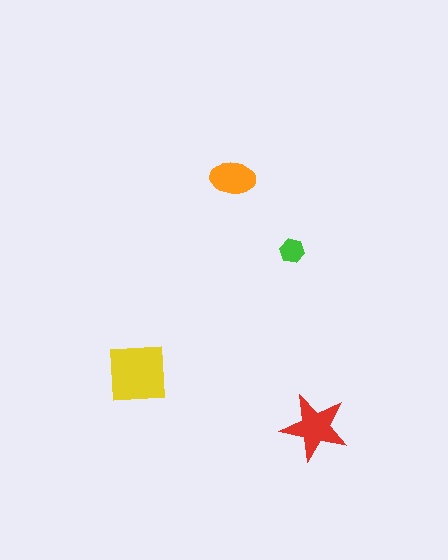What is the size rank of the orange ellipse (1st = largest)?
3rd.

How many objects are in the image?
There are 4 objects in the image.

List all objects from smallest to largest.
The green hexagon, the orange ellipse, the red star, the yellow square.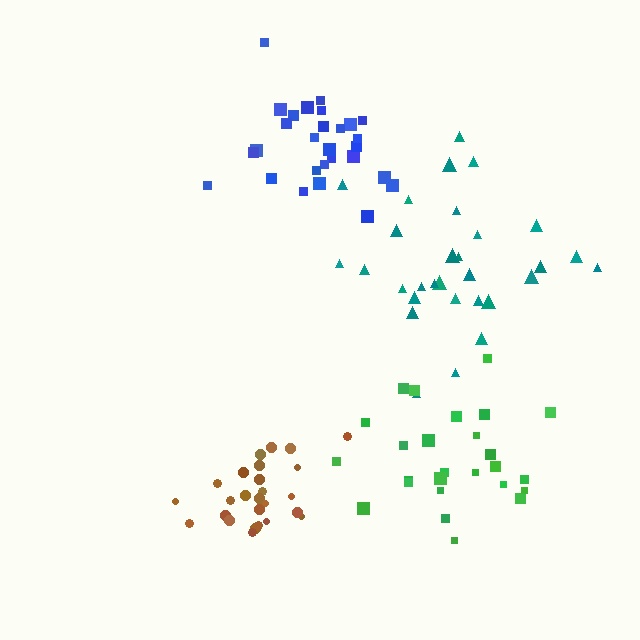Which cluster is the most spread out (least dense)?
Teal.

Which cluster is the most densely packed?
Brown.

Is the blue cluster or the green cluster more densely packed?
Blue.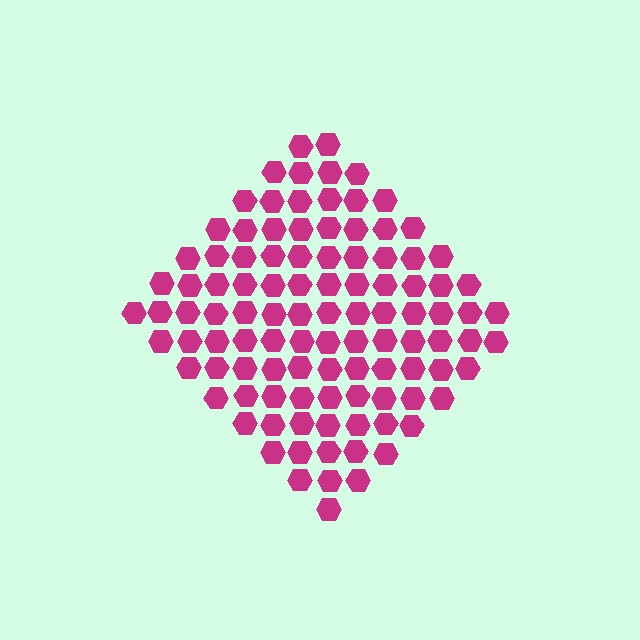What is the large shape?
The large shape is a diamond.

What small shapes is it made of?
It is made of small hexagons.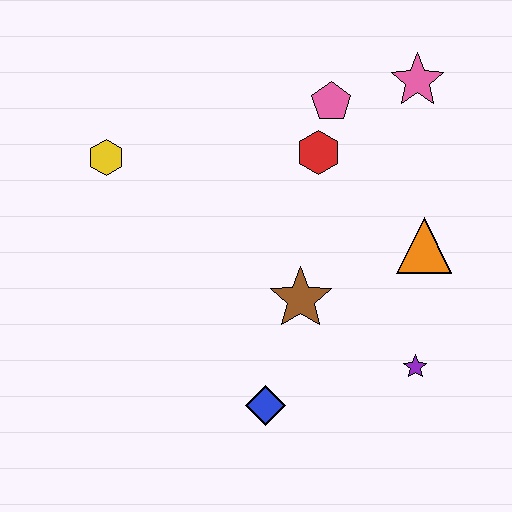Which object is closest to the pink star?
The pink pentagon is closest to the pink star.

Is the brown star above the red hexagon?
No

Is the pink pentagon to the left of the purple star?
Yes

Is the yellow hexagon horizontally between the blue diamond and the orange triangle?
No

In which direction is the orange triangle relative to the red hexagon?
The orange triangle is to the right of the red hexagon.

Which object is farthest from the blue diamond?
The pink star is farthest from the blue diamond.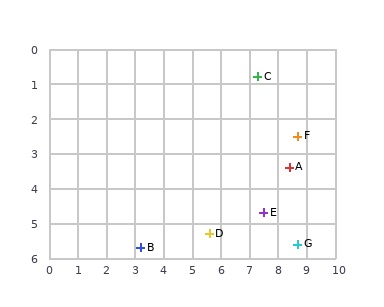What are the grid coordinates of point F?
Point F is at approximately (8.7, 2.5).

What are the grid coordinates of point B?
Point B is at approximately (3.2, 5.7).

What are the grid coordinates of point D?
Point D is at approximately (5.6, 5.3).